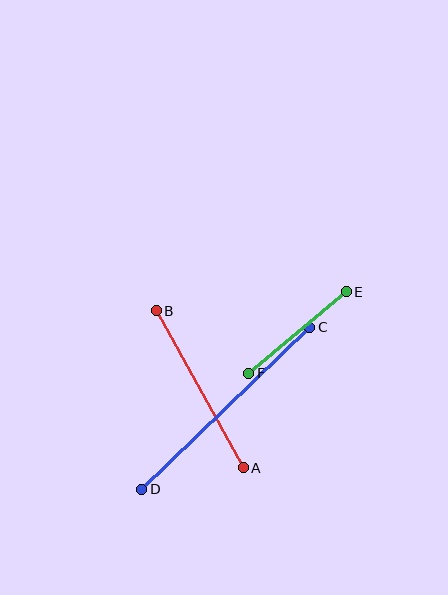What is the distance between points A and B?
The distance is approximately 180 pixels.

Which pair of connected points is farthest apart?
Points C and D are farthest apart.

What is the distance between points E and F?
The distance is approximately 127 pixels.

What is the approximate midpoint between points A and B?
The midpoint is at approximately (200, 389) pixels.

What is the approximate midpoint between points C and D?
The midpoint is at approximately (226, 408) pixels.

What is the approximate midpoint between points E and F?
The midpoint is at approximately (298, 333) pixels.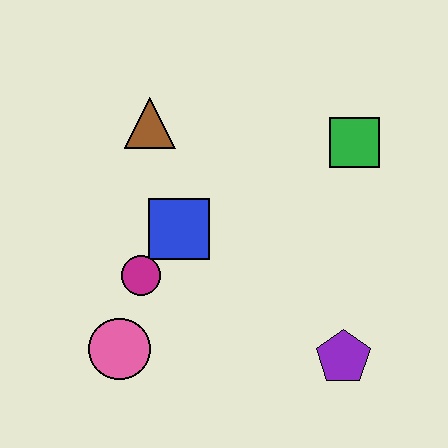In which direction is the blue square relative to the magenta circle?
The blue square is above the magenta circle.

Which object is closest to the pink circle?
The magenta circle is closest to the pink circle.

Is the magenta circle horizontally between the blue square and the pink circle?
Yes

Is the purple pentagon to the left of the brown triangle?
No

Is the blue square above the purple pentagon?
Yes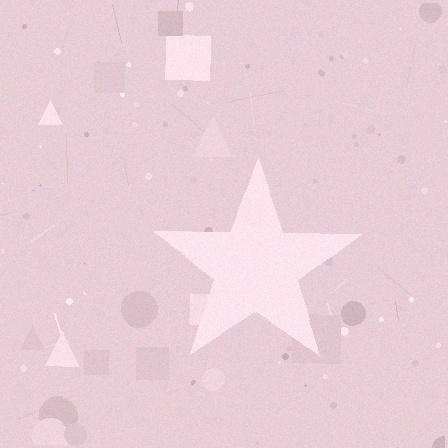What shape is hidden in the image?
A star is hidden in the image.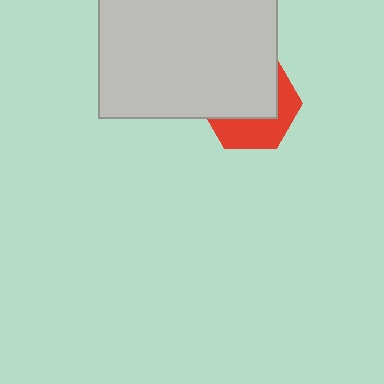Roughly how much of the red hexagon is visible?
A small part of it is visible (roughly 41%).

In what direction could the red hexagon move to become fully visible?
The red hexagon could move down. That would shift it out from behind the light gray rectangle entirely.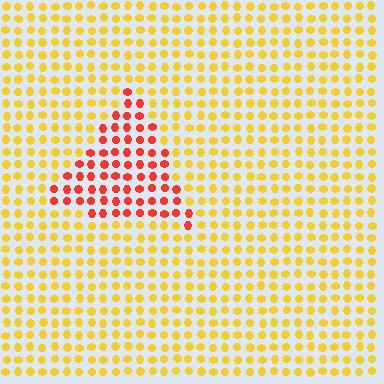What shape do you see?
I see a triangle.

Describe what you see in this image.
The image is filled with small yellow elements in a uniform arrangement. A triangle-shaped region is visible where the elements are tinted to a slightly different hue, forming a subtle color boundary.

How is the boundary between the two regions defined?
The boundary is defined purely by a slight shift in hue (about 47 degrees). Spacing, size, and orientation are identical on both sides.